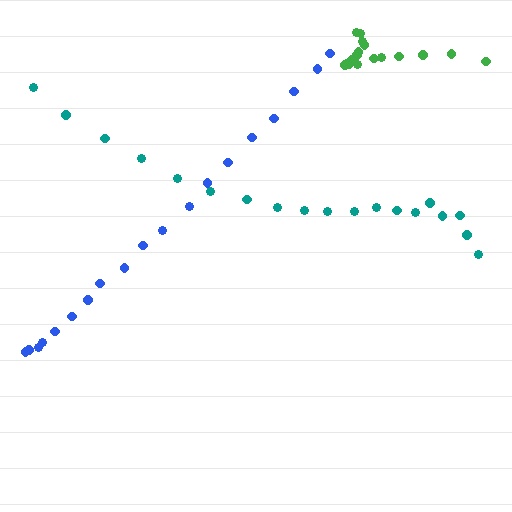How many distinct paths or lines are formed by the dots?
There are 3 distinct paths.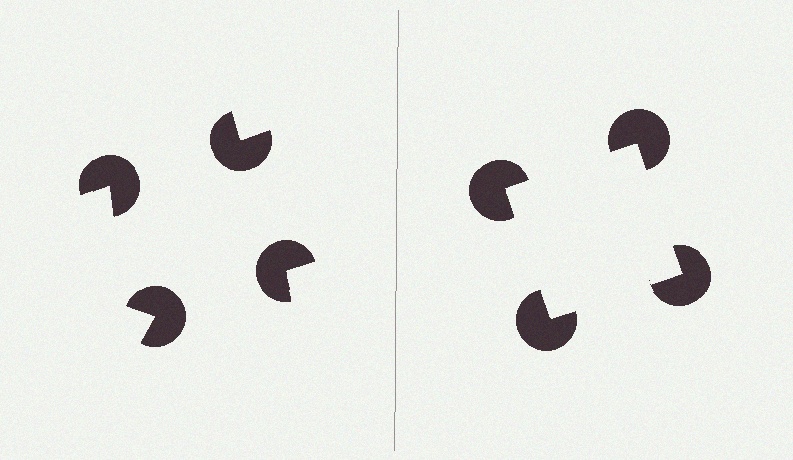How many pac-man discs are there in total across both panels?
8 — 4 on each side.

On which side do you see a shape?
An illusory square appears on the right side. On the left side the wedge cuts are rotated, so no coherent shape forms.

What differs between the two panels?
The pac-man discs are positioned identically on both sides; only the wedge orientations differ. On the right they align to a square; on the left they are misaligned.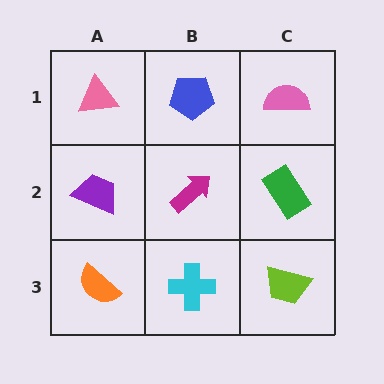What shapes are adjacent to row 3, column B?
A magenta arrow (row 2, column B), an orange semicircle (row 3, column A), a lime trapezoid (row 3, column C).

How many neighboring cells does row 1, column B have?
3.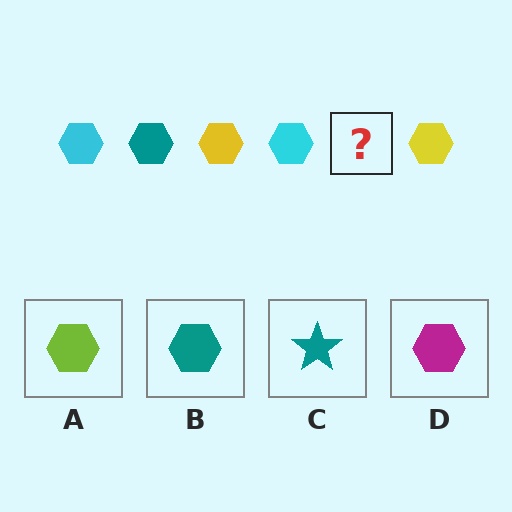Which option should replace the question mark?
Option B.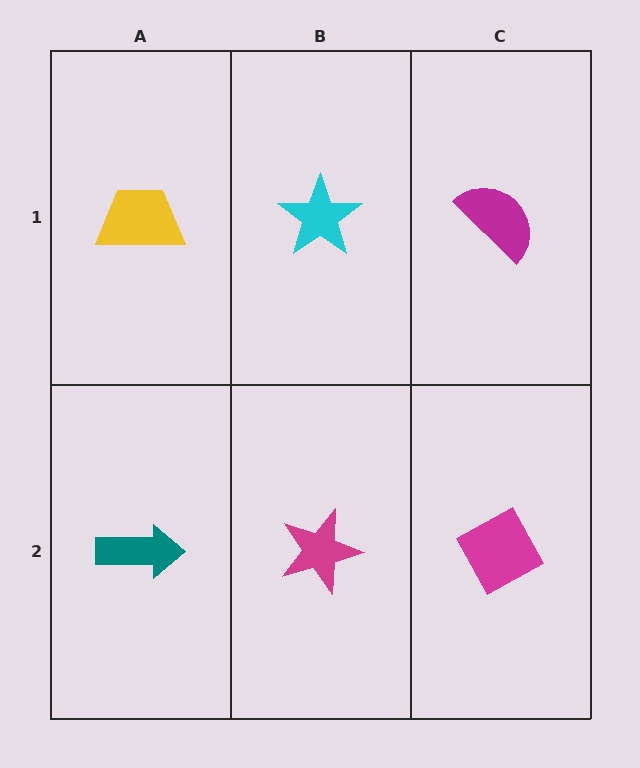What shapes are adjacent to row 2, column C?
A magenta semicircle (row 1, column C), a magenta star (row 2, column B).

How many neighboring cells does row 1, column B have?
3.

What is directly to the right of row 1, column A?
A cyan star.